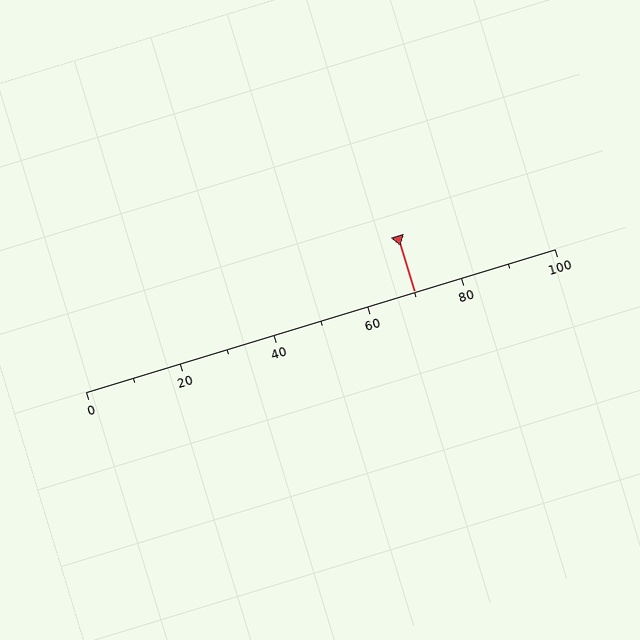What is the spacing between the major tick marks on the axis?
The major ticks are spaced 20 apart.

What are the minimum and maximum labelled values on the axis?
The axis runs from 0 to 100.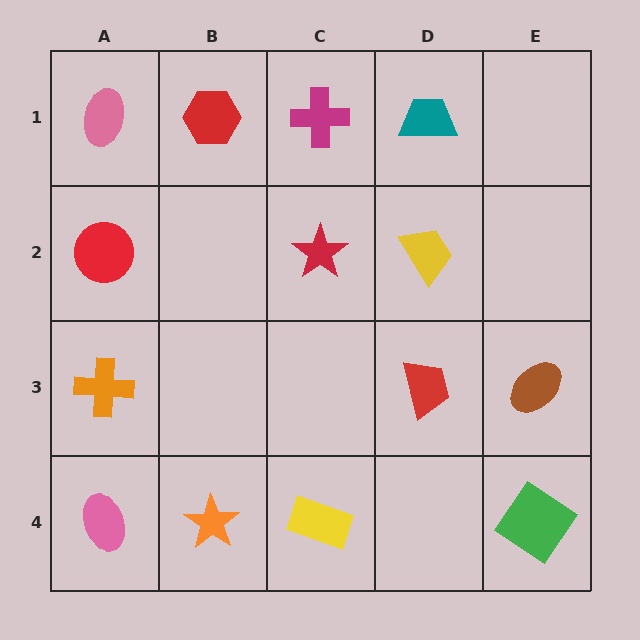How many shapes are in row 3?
3 shapes.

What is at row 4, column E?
A green diamond.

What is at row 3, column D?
A red trapezoid.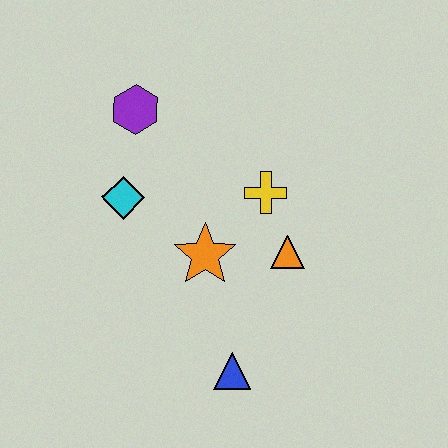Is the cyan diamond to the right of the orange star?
No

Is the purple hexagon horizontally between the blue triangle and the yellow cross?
No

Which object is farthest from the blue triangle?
The purple hexagon is farthest from the blue triangle.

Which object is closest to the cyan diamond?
The purple hexagon is closest to the cyan diamond.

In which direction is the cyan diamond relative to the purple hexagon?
The cyan diamond is below the purple hexagon.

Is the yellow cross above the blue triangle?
Yes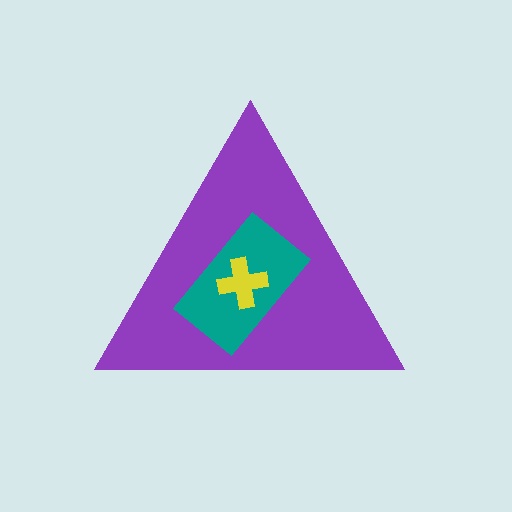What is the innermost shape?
The yellow cross.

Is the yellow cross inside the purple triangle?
Yes.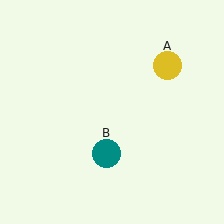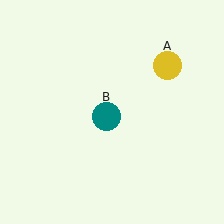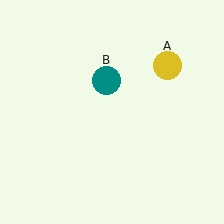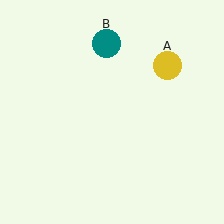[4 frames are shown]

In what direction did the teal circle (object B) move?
The teal circle (object B) moved up.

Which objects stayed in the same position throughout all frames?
Yellow circle (object A) remained stationary.